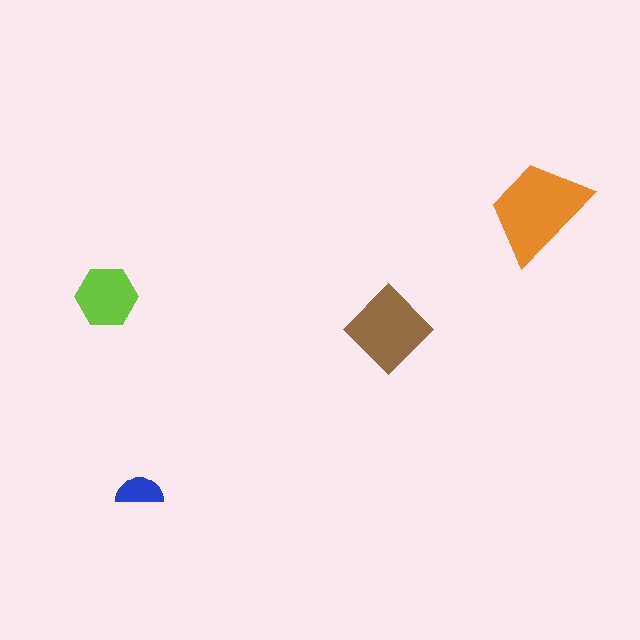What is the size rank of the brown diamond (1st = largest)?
2nd.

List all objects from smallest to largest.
The blue semicircle, the lime hexagon, the brown diamond, the orange trapezoid.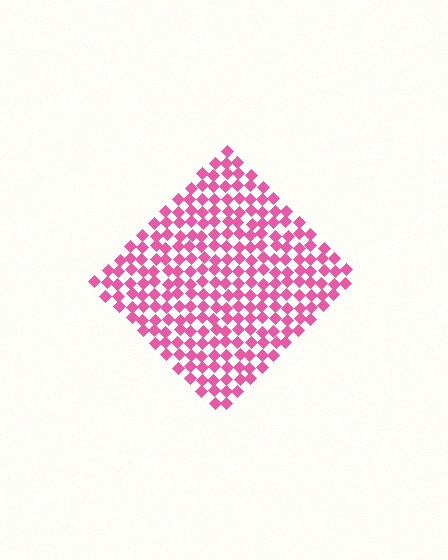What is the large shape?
The large shape is a diamond.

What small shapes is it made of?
It is made of small diamonds.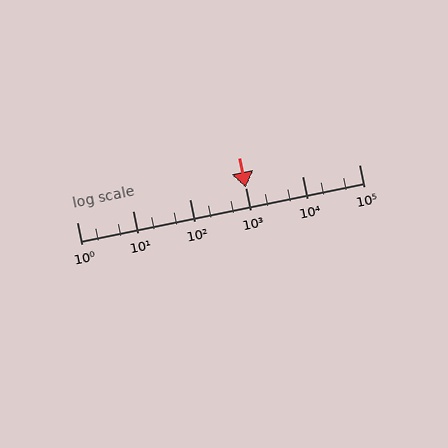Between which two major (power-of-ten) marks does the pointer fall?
The pointer is between 100 and 1000.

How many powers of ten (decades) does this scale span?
The scale spans 5 decades, from 1 to 100000.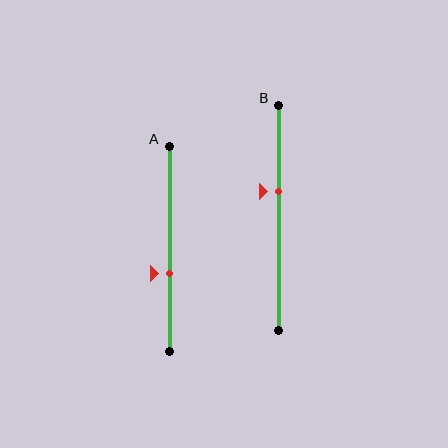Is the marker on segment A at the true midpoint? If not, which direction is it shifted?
No, the marker on segment A is shifted downward by about 12% of the segment length.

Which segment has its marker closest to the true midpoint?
Segment B has its marker closest to the true midpoint.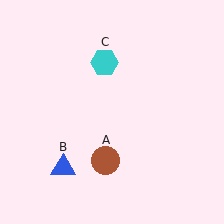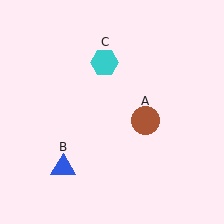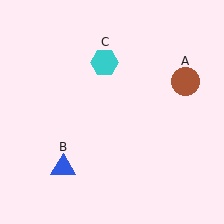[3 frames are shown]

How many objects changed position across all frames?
1 object changed position: brown circle (object A).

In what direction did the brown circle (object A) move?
The brown circle (object A) moved up and to the right.